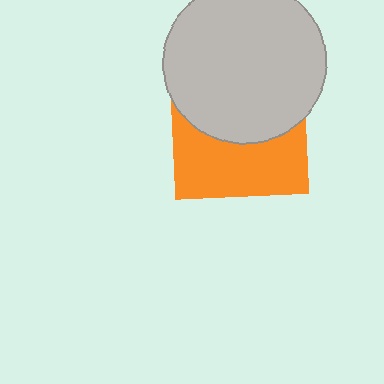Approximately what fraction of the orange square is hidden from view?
Roughly 53% of the orange square is hidden behind the light gray circle.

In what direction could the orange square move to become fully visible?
The orange square could move down. That would shift it out from behind the light gray circle entirely.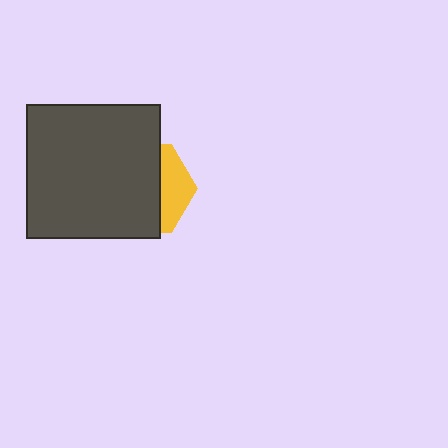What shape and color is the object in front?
The object in front is a dark gray square.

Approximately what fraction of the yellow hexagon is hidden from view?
Roughly 70% of the yellow hexagon is hidden behind the dark gray square.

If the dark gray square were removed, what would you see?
You would see the complete yellow hexagon.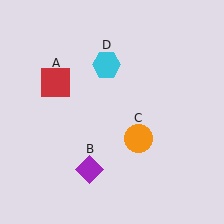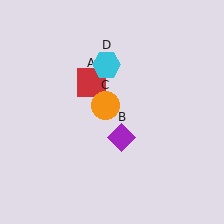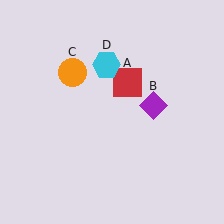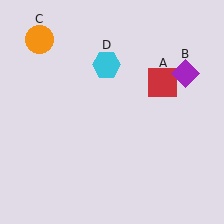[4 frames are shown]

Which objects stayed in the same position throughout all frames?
Cyan hexagon (object D) remained stationary.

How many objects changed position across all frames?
3 objects changed position: red square (object A), purple diamond (object B), orange circle (object C).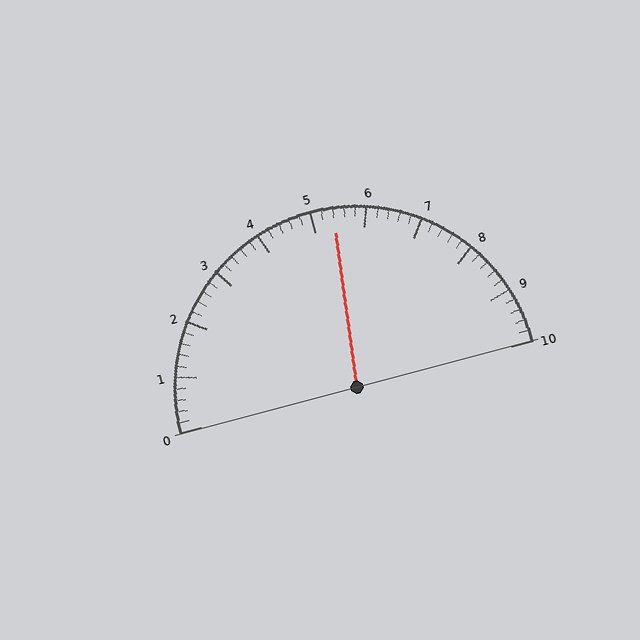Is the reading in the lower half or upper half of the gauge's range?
The reading is in the upper half of the range (0 to 10).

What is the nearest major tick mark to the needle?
The nearest major tick mark is 5.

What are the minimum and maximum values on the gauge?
The gauge ranges from 0 to 10.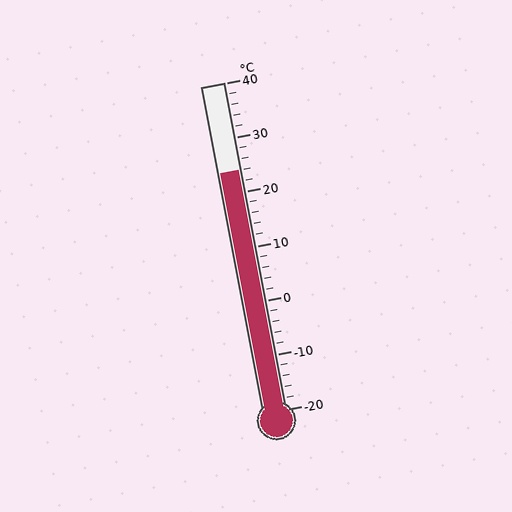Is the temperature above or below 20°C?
The temperature is above 20°C.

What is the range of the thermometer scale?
The thermometer scale ranges from -20°C to 40°C.